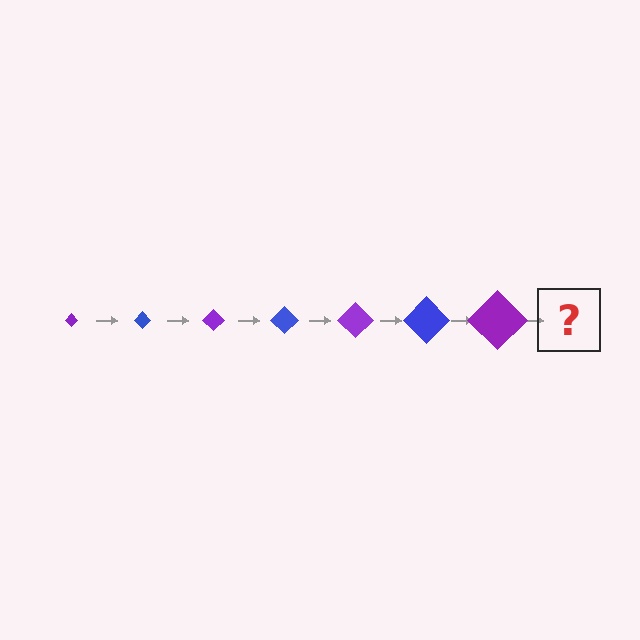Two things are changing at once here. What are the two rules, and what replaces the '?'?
The two rules are that the diamond grows larger each step and the color cycles through purple and blue. The '?' should be a blue diamond, larger than the previous one.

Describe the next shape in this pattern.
It should be a blue diamond, larger than the previous one.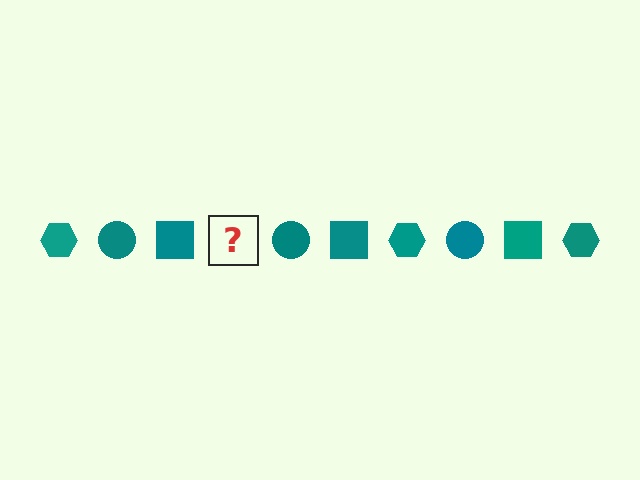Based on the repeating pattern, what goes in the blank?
The blank should be a teal hexagon.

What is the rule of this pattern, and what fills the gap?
The rule is that the pattern cycles through hexagon, circle, square shapes in teal. The gap should be filled with a teal hexagon.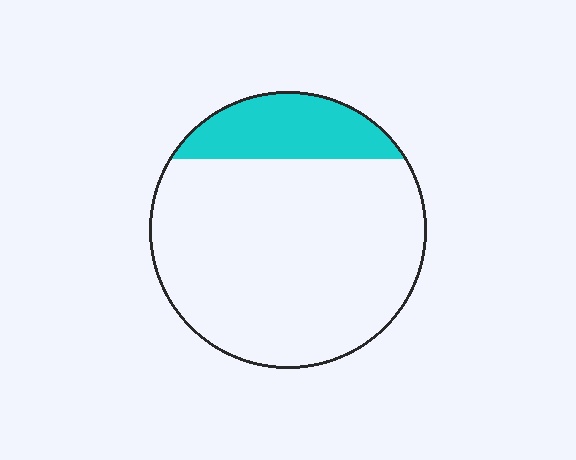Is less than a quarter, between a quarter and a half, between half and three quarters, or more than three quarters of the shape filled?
Less than a quarter.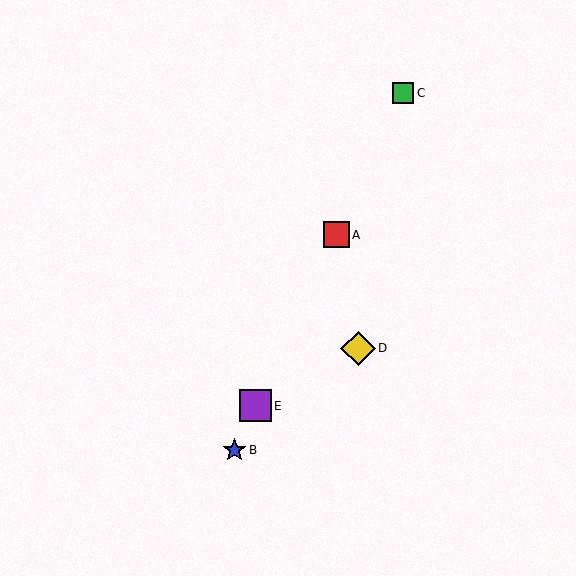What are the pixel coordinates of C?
Object C is at (403, 93).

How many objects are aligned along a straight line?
4 objects (A, B, C, E) are aligned along a straight line.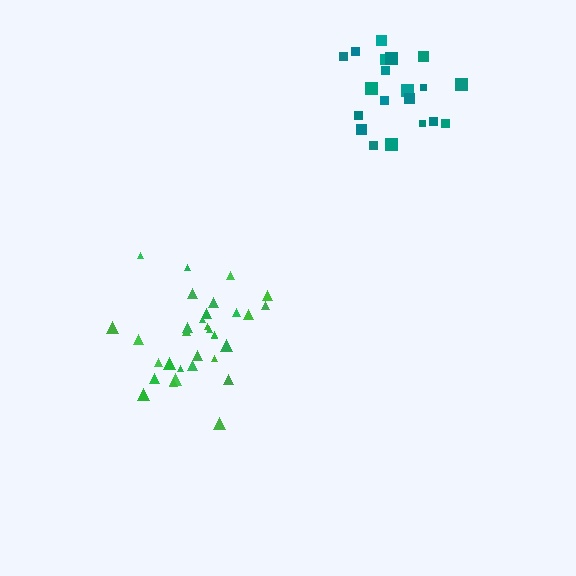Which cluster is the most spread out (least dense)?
Teal.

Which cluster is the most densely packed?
Green.